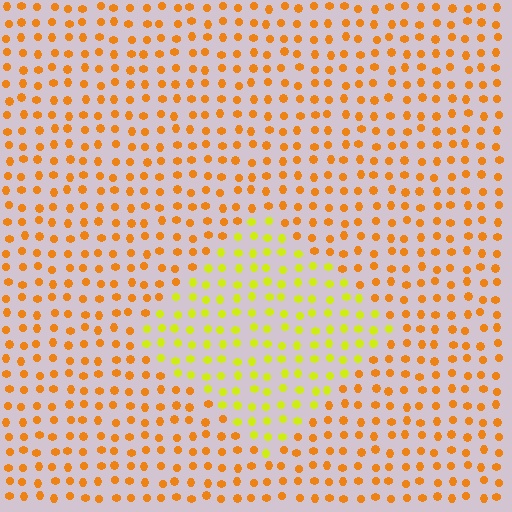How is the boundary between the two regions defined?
The boundary is defined purely by a slight shift in hue (about 39 degrees). Spacing, size, and orientation are identical on both sides.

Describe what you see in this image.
The image is filled with small orange elements in a uniform arrangement. A diamond-shaped region is visible where the elements are tinted to a slightly different hue, forming a subtle color boundary.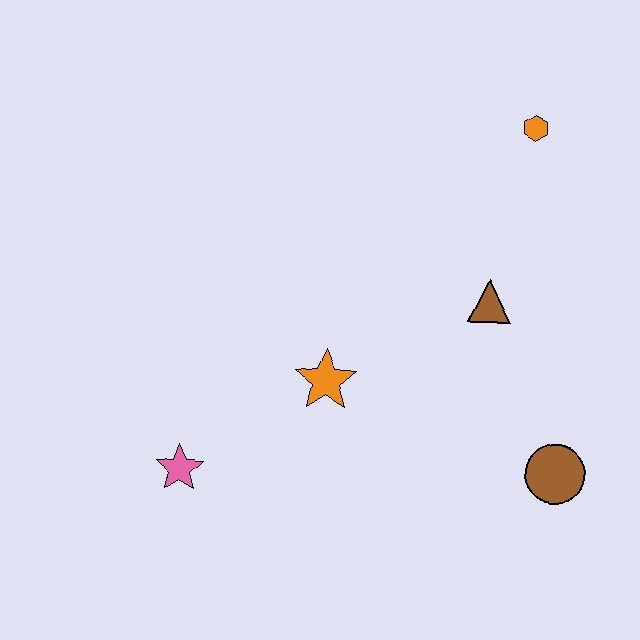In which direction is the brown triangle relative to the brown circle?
The brown triangle is above the brown circle.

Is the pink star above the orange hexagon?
No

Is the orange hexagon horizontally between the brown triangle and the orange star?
No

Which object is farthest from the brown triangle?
The pink star is farthest from the brown triangle.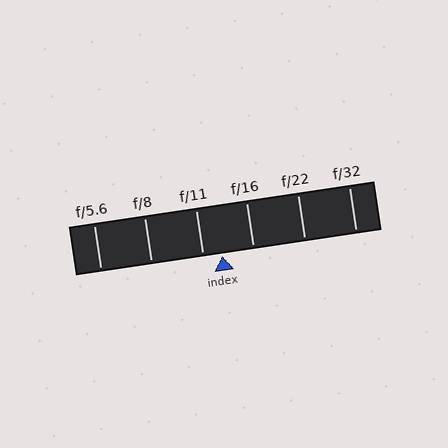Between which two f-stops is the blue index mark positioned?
The index mark is between f/11 and f/16.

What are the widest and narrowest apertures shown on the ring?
The widest aperture shown is f/5.6 and the narrowest is f/32.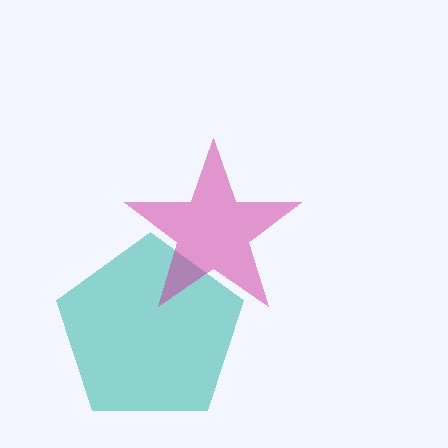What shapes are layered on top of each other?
The layered shapes are: a teal pentagon, a magenta star.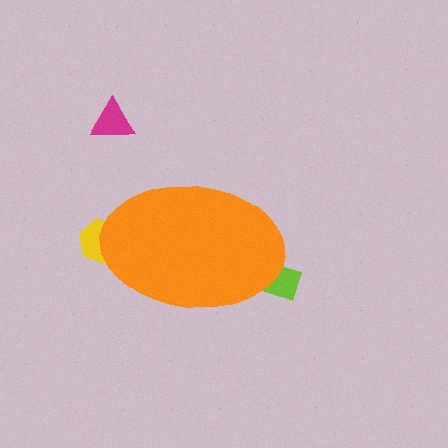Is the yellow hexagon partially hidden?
Yes, the yellow hexagon is partially hidden behind the orange ellipse.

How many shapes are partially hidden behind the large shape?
2 shapes are partially hidden.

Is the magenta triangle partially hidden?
No, the magenta triangle is fully visible.